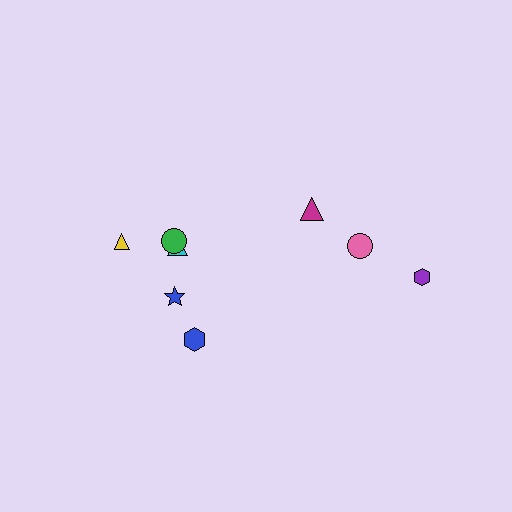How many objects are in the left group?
There are 5 objects.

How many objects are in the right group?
There are 3 objects.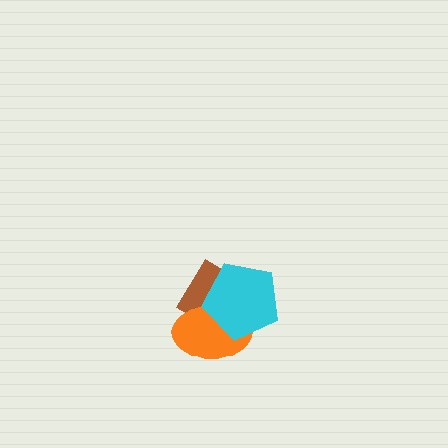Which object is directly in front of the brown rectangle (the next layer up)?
The orange ellipse is directly in front of the brown rectangle.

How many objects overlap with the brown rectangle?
2 objects overlap with the brown rectangle.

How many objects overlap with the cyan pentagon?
2 objects overlap with the cyan pentagon.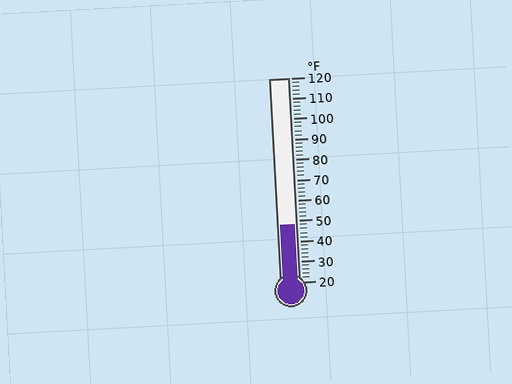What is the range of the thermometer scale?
The thermometer scale ranges from 20°F to 120°F.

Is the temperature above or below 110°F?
The temperature is below 110°F.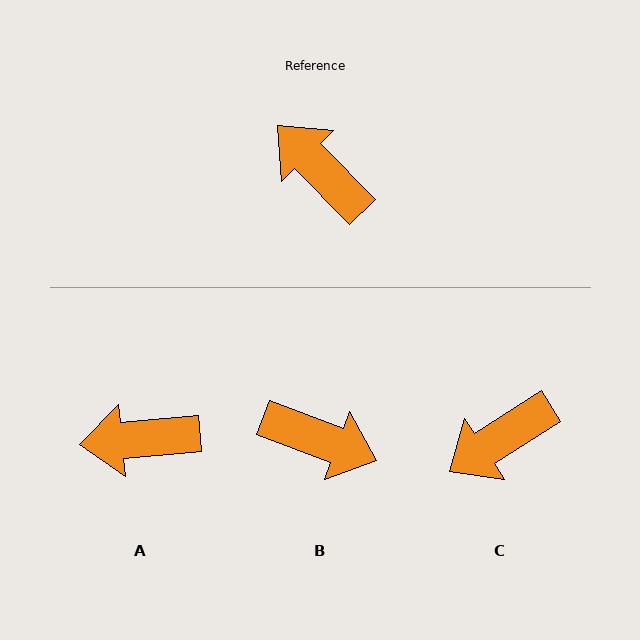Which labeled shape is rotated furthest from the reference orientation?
B, about 155 degrees away.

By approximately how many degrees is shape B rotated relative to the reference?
Approximately 155 degrees clockwise.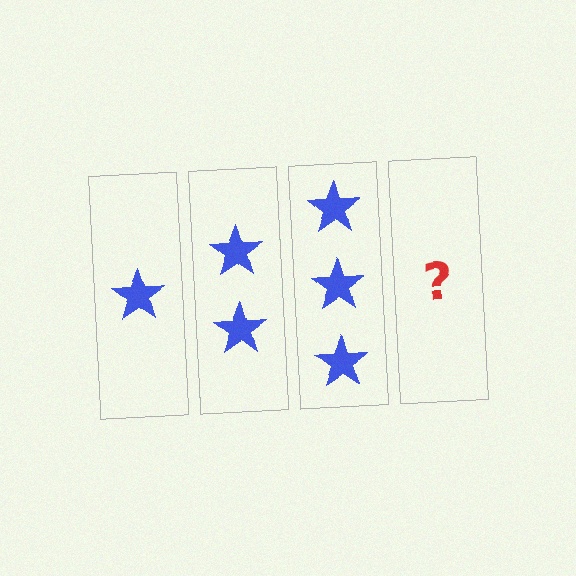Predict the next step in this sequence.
The next step is 4 stars.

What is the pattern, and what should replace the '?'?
The pattern is that each step adds one more star. The '?' should be 4 stars.